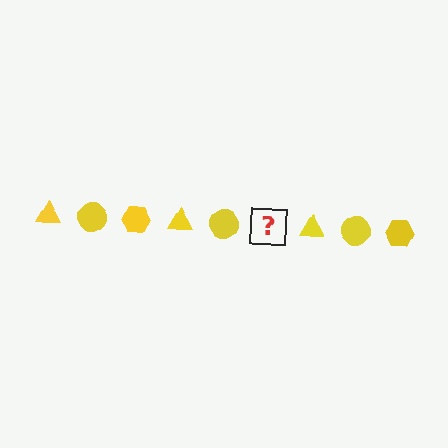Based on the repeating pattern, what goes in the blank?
The blank should be a yellow hexagon.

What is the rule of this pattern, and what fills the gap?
The rule is that the pattern cycles through triangle, circle, hexagon shapes in yellow. The gap should be filled with a yellow hexagon.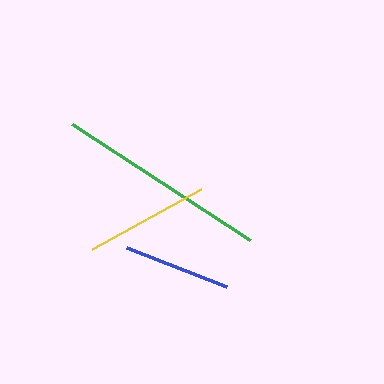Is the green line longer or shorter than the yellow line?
The green line is longer than the yellow line.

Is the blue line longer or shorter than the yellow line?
The yellow line is longer than the blue line.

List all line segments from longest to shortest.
From longest to shortest: green, yellow, blue.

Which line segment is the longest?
The green line is the longest at approximately 213 pixels.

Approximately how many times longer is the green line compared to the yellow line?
The green line is approximately 1.7 times the length of the yellow line.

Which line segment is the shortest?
The blue line is the shortest at approximately 107 pixels.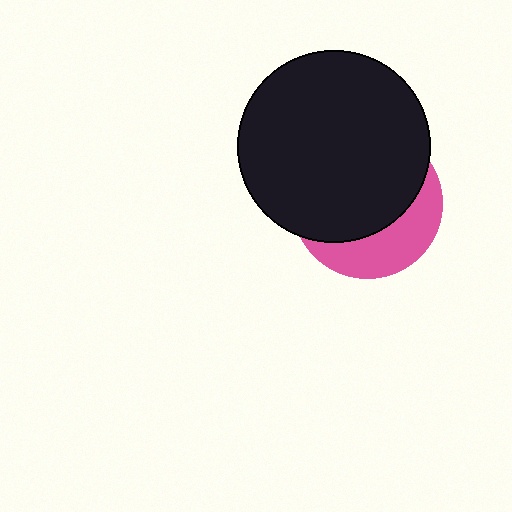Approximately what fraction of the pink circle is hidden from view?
Roughly 66% of the pink circle is hidden behind the black circle.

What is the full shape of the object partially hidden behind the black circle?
The partially hidden object is a pink circle.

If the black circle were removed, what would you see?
You would see the complete pink circle.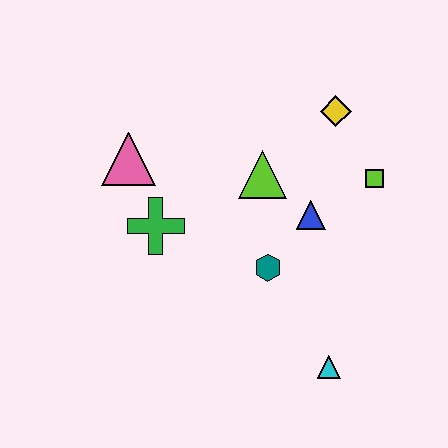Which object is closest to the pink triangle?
The green cross is closest to the pink triangle.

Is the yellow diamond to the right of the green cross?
Yes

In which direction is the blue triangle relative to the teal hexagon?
The blue triangle is above the teal hexagon.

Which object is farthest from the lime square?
The pink triangle is farthest from the lime square.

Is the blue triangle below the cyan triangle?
No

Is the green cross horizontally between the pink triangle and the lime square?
Yes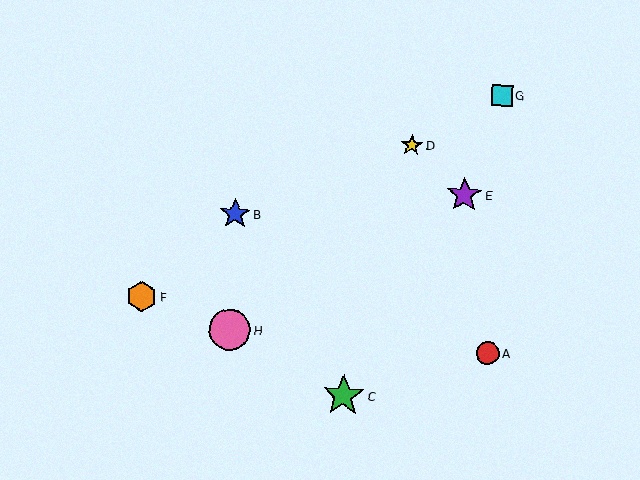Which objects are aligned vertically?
Objects B, H are aligned vertically.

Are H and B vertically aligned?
Yes, both are at x≈230.